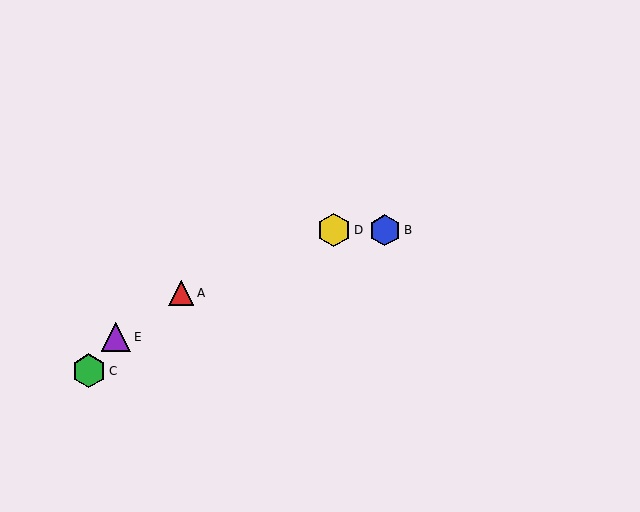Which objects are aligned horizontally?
Objects B, D are aligned horizontally.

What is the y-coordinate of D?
Object D is at y≈230.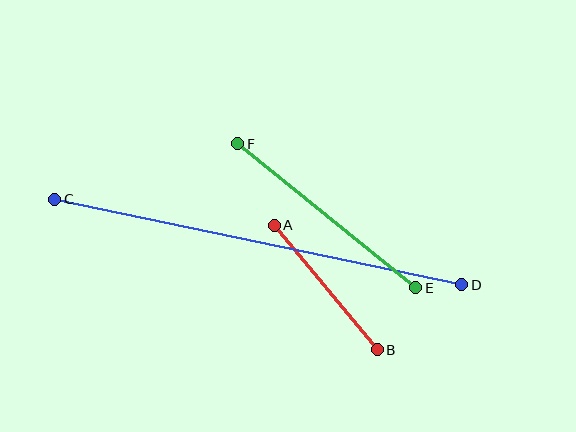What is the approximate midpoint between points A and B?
The midpoint is at approximately (326, 288) pixels.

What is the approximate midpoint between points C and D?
The midpoint is at approximately (258, 242) pixels.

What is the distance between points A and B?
The distance is approximately 162 pixels.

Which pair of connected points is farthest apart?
Points C and D are farthest apart.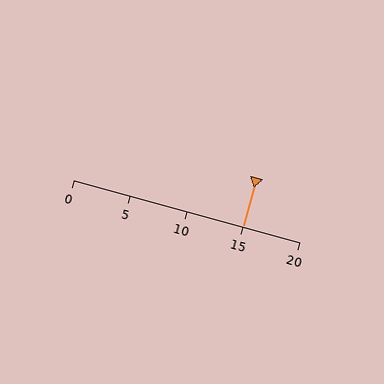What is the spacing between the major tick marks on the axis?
The major ticks are spaced 5 apart.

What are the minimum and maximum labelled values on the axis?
The axis runs from 0 to 20.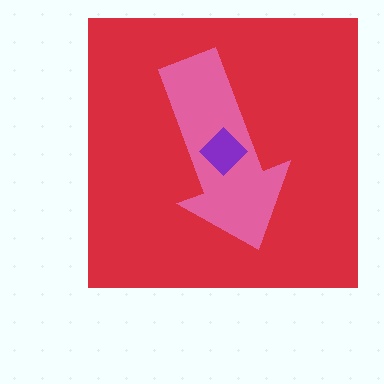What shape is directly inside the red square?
The pink arrow.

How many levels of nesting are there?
3.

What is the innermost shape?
The purple diamond.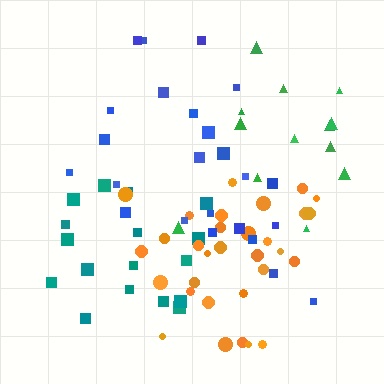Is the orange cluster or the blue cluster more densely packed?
Orange.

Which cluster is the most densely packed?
Orange.